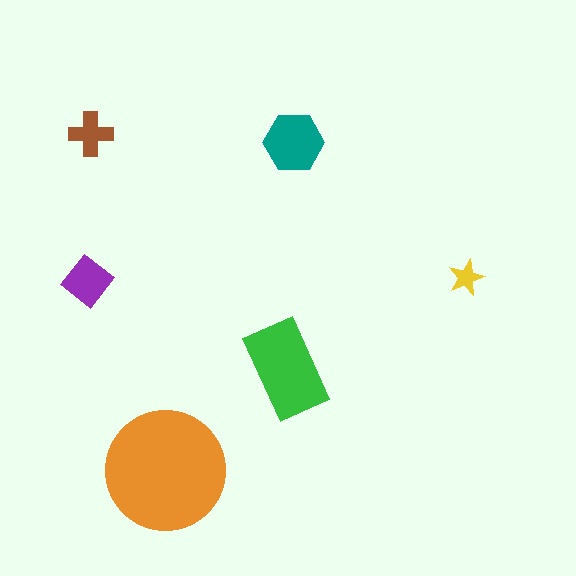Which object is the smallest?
The yellow star.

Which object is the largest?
The orange circle.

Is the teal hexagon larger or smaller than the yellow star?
Larger.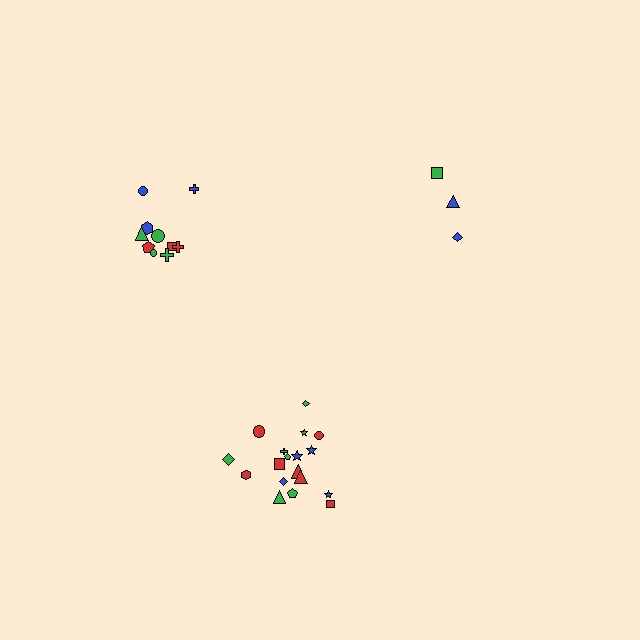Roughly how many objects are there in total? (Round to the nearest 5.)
Roughly 30 objects in total.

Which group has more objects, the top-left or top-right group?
The top-left group.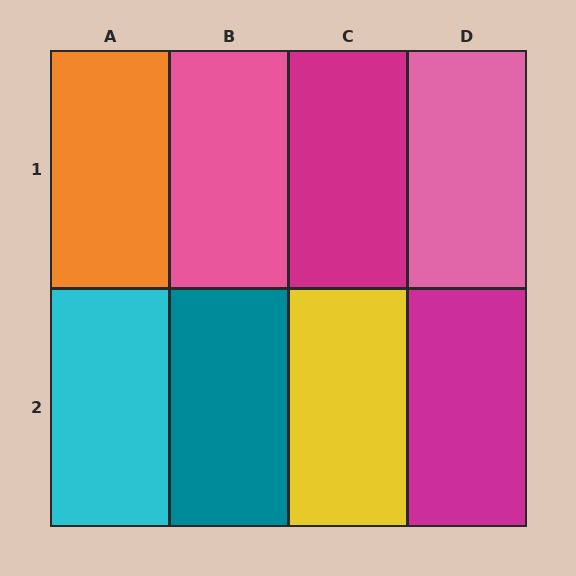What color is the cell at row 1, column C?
Magenta.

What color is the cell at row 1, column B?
Pink.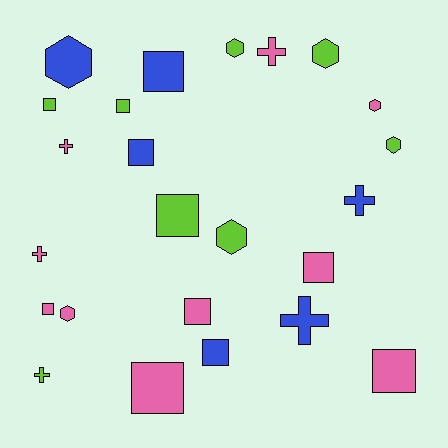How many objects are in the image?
There are 24 objects.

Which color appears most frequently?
Pink, with 10 objects.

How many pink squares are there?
There are 5 pink squares.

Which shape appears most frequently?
Square, with 11 objects.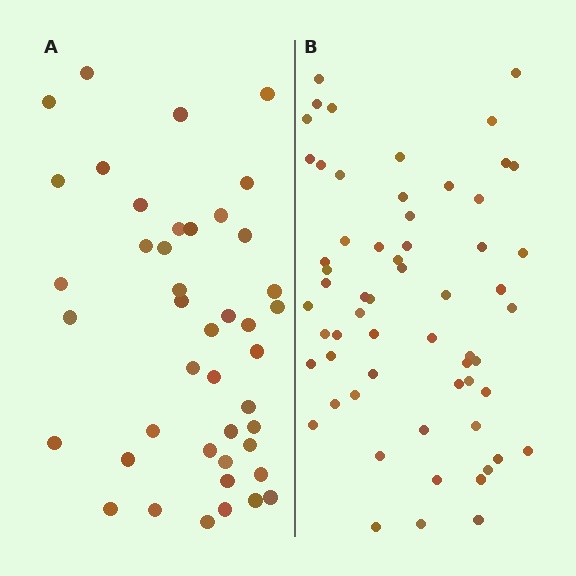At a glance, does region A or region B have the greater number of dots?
Region B (the right region) has more dots.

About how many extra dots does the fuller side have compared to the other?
Region B has approximately 15 more dots than region A.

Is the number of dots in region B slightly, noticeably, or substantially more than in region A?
Region B has noticeably more, but not dramatically so. The ratio is roughly 1.4 to 1.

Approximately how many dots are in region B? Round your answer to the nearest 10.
About 60 dots.